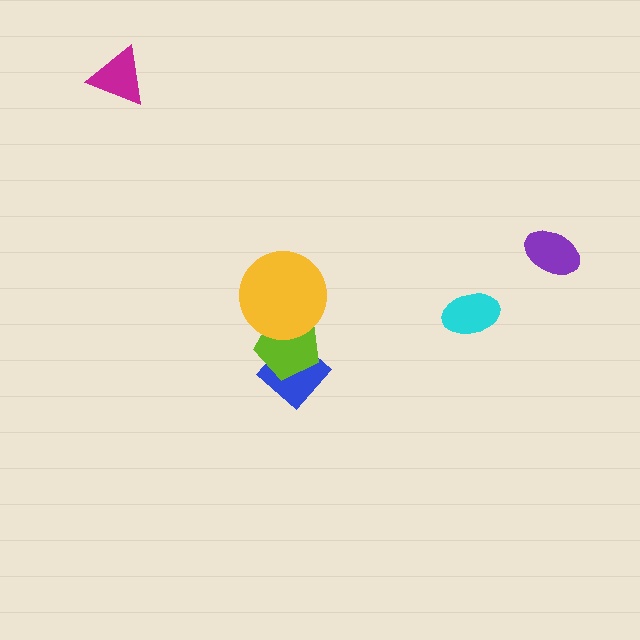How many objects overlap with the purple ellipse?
0 objects overlap with the purple ellipse.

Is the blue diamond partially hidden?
Yes, it is partially covered by another shape.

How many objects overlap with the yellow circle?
1 object overlaps with the yellow circle.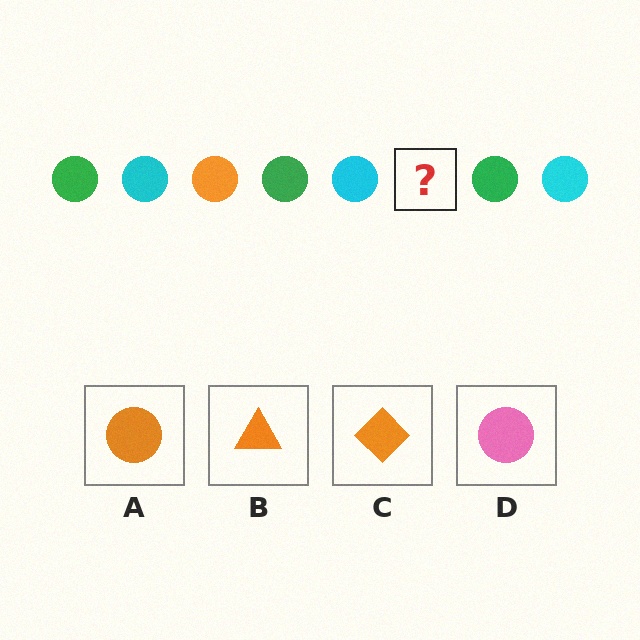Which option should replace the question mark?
Option A.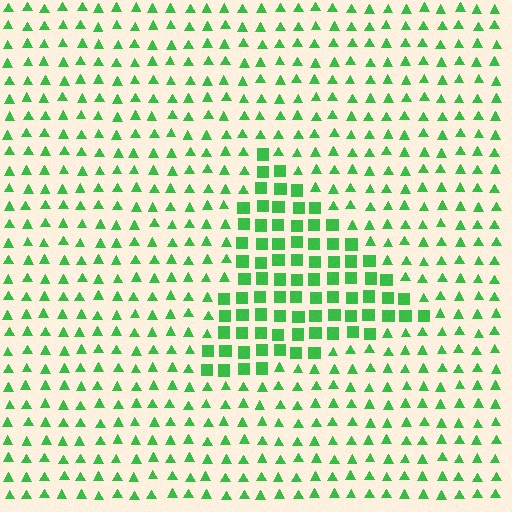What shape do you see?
I see a triangle.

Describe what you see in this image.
The image is filled with small green elements arranged in a uniform grid. A triangle-shaped region contains squares, while the surrounding area contains triangles. The boundary is defined purely by the change in element shape.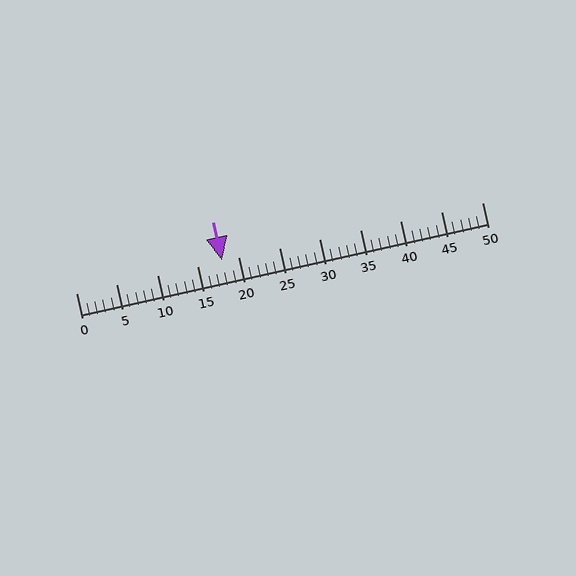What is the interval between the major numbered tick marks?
The major tick marks are spaced 5 units apart.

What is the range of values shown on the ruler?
The ruler shows values from 0 to 50.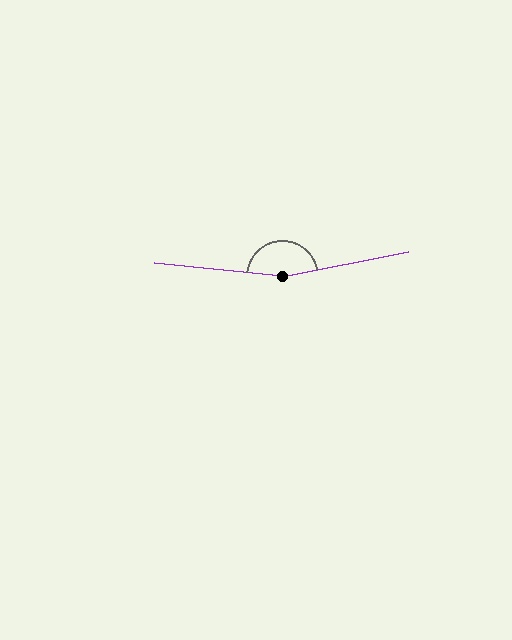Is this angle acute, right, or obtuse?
It is obtuse.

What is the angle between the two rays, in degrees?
Approximately 163 degrees.